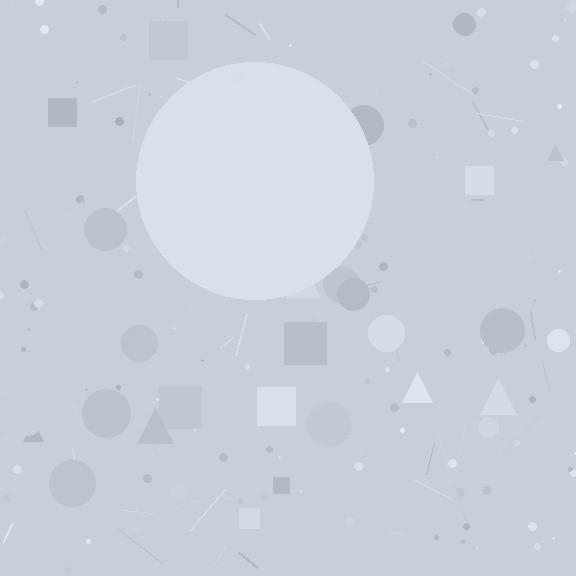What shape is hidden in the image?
A circle is hidden in the image.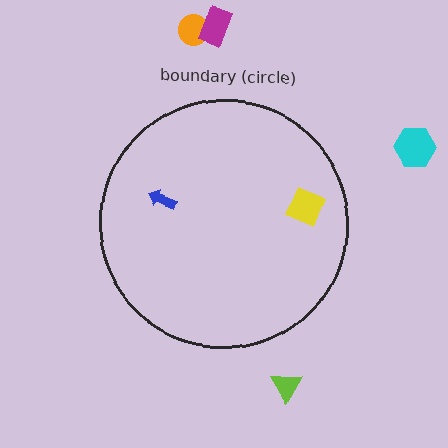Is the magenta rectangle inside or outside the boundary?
Outside.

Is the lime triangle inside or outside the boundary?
Outside.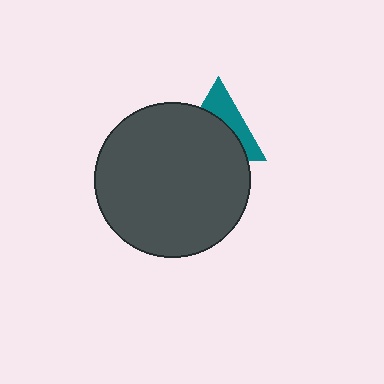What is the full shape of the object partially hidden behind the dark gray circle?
The partially hidden object is a teal triangle.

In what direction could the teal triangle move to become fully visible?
The teal triangle could move up. That would shift it out from behind the dark gray circle entirely.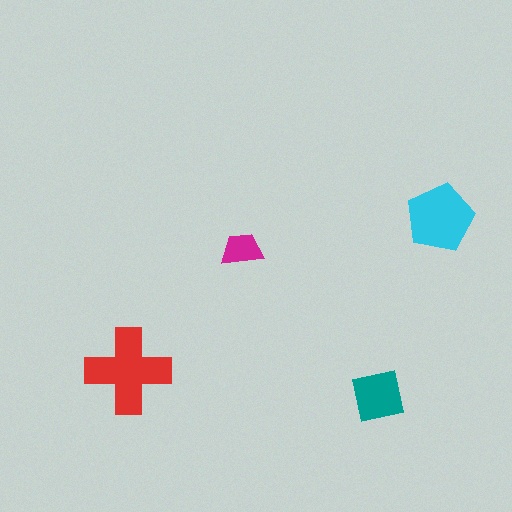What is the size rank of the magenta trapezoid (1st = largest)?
4th.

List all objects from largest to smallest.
The red cross, the cyan pentagon, the teal square, the magenta trapezoid.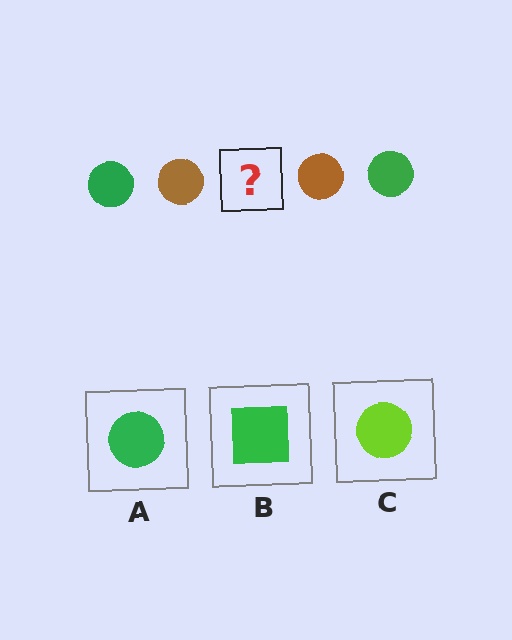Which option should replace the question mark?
Option A.